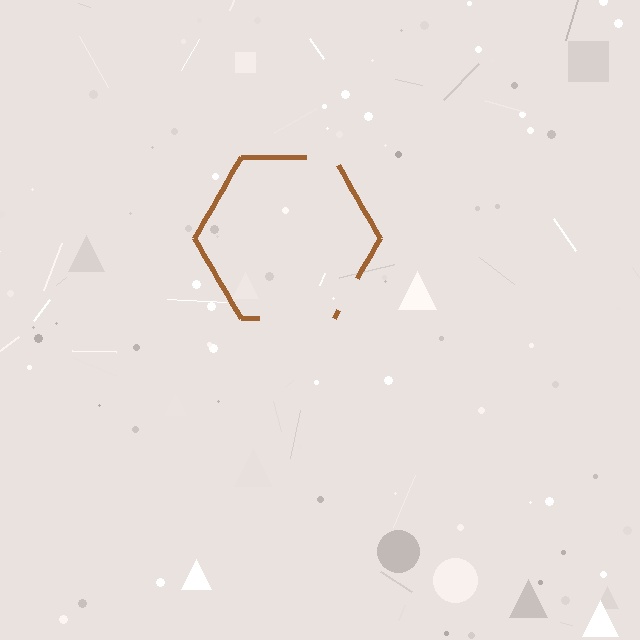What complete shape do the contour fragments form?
The contour fragments form a hexagon.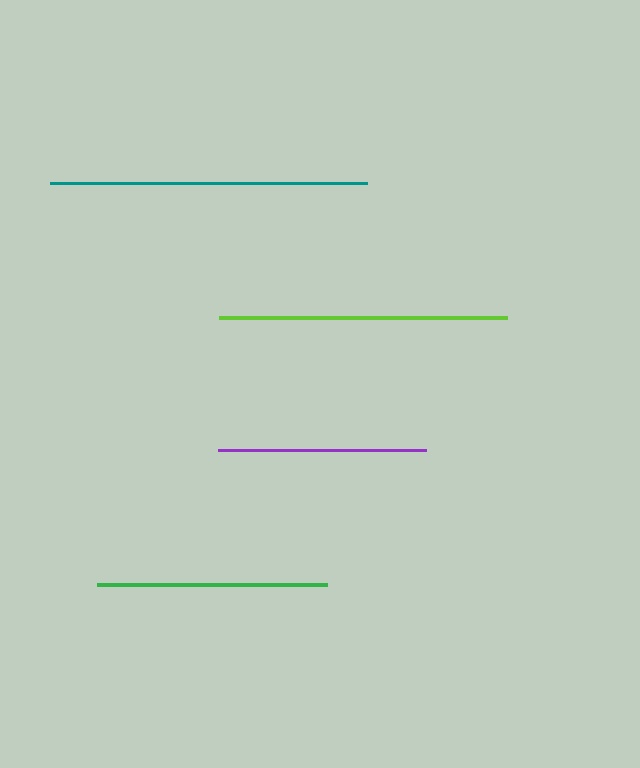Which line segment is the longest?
The teal line is the longest at approximately 317 pixels.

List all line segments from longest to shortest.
From longest to shortest: teal, lime, green, purple.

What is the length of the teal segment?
The teal segment is approximately 317 pixels long.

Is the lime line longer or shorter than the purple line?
The lime line is longer than the purple line.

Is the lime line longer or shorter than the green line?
The lime line is longer than the green line.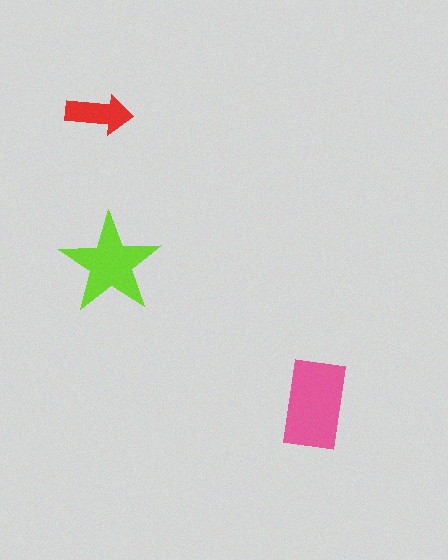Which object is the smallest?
The red arrow.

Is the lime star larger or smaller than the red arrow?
Larger.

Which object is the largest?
The pink rectangle.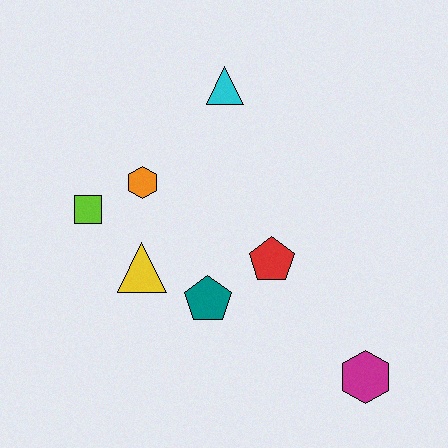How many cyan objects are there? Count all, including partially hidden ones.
There is 1 cyan object.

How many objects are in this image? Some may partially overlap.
There are 7 objects.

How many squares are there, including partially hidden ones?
There is 1 square.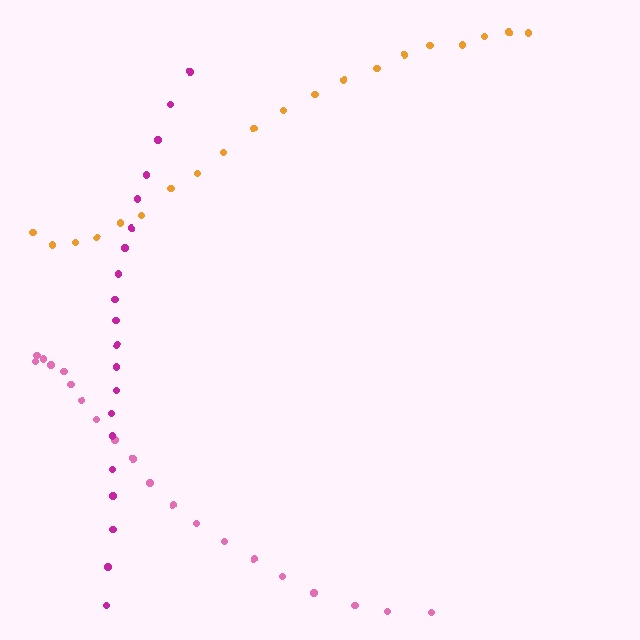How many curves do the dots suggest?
There are 3 distinct paths.